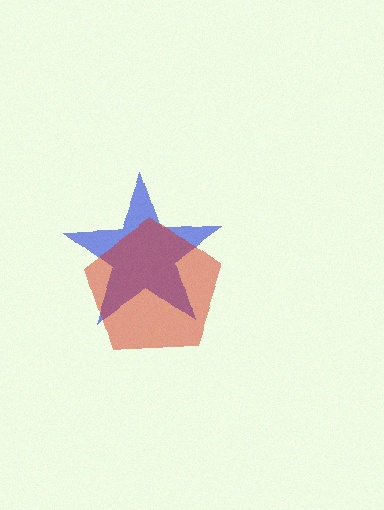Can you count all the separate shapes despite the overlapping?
Yes, there are 2 separate shapes.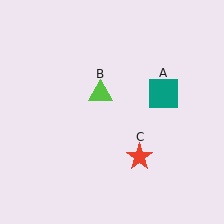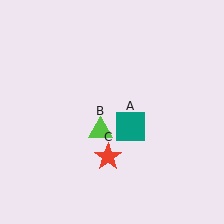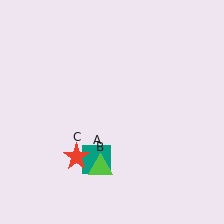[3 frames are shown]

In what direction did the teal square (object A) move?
The teal square (object A) moved down and to the left.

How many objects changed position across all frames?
3 objects changed position: teal square (object A), lime triangle (object B), red star (object C).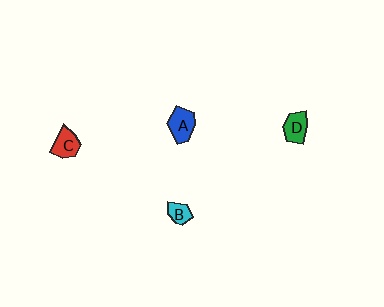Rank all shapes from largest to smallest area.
From largest to smallest: A (blue), C (red), D (green), B (cyan).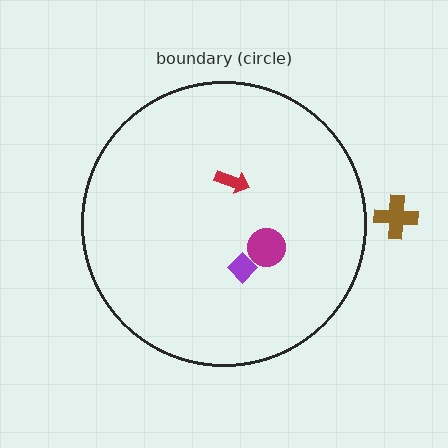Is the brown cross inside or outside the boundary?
Outside.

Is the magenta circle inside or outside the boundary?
Inside.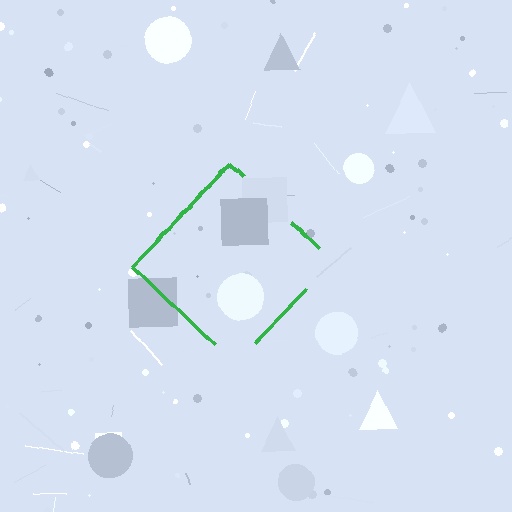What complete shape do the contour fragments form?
The contour fragments form a diamond.